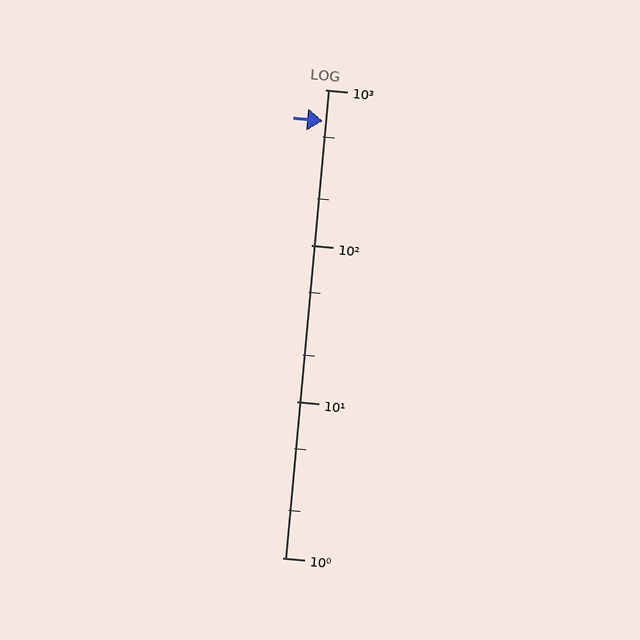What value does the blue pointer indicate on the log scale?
The pointer indicates approximately 630.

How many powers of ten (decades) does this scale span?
The scale spans 3 decades, from 1 to 1000.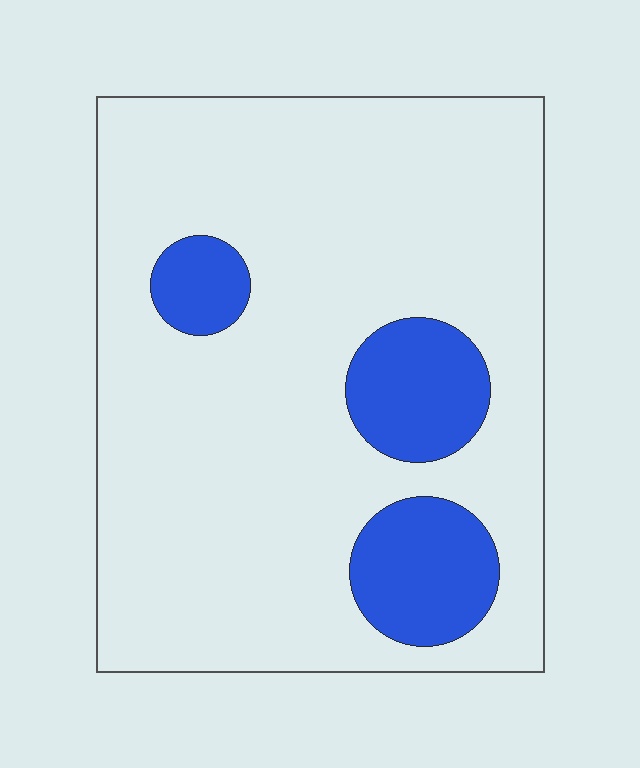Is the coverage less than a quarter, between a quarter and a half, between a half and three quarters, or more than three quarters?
Less than a quarter.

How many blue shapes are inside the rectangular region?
3.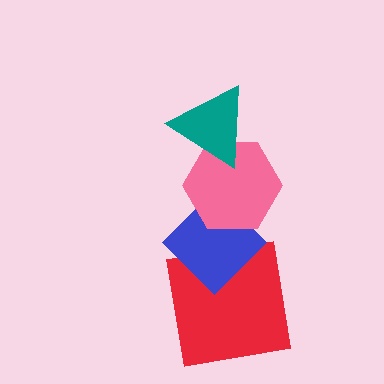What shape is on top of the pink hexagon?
The teal triangle is on top of the pink hexagon.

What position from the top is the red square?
The red square is 4th from the top.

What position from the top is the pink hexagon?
The pink hexagon is 2nd from the top.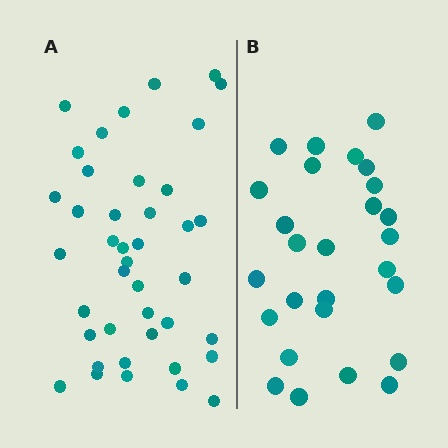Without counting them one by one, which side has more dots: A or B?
Region A (the left region) has more dots.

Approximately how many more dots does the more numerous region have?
Region A has approximately 15 more dots than region B.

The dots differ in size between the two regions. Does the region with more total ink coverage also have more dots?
No. Region B has more total ink coverage because its dots are larger, but region A actually contains more individual dots. Total area can be misleading — the number of items is what matters here.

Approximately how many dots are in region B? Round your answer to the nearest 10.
About 30 dots. (The exact count is 27, which rounds to 30.)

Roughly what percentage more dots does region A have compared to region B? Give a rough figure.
About 50% more.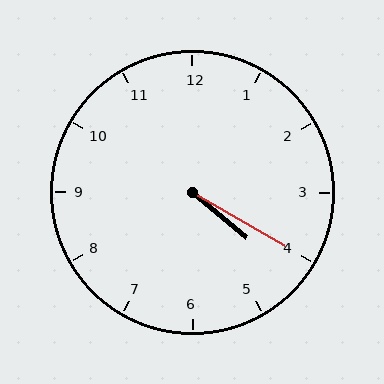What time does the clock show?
4:20.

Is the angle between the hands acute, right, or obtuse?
It is acute.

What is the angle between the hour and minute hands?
Approximately 10 degrees.